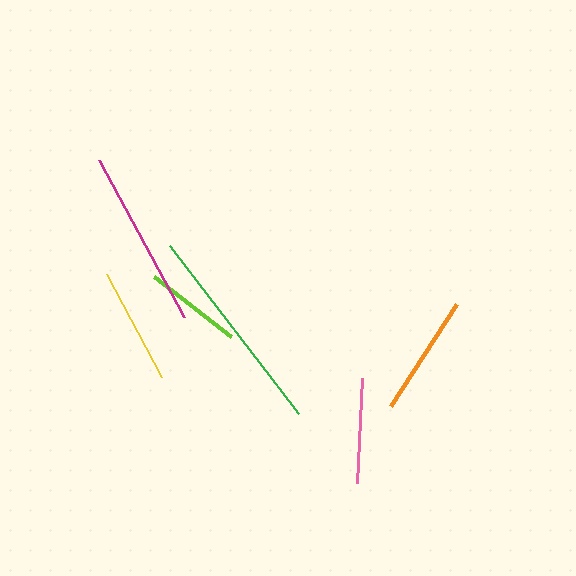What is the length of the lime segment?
The lime segment is approximately 98 pixels long.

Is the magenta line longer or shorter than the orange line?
The magenta line is longer than the orange line.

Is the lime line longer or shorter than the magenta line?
The magenta line is longer than the lime line.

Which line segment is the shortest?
The lime line is the shortest at approximately 98 pixels.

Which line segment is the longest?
The green line is the longest at approximately 213 pixels.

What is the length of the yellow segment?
The yellow segment is approximately 116 pixels long.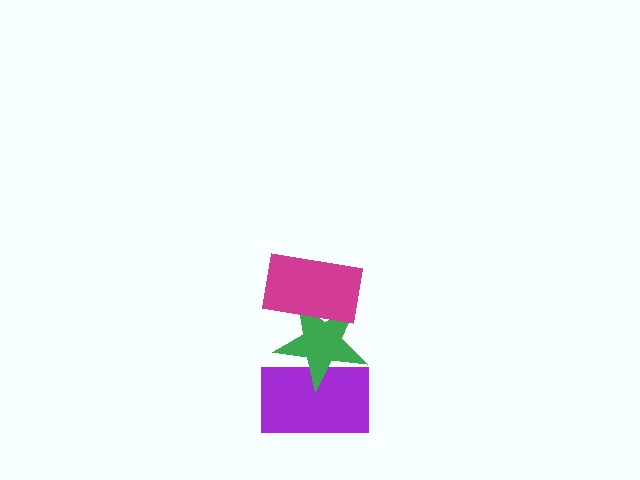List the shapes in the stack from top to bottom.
From top to bottom: the magenta rectangle, the green star, the purple rectangle.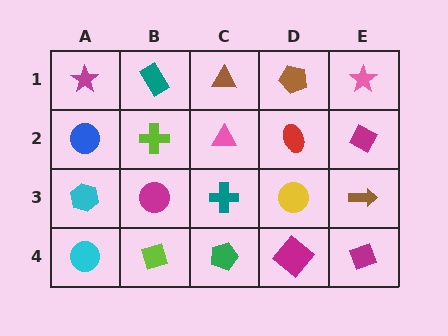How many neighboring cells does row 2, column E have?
3.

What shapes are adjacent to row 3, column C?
A pink triangle (row 2, column C), a green pentagon (row 4, column C), a magenta circle (row 3, column B), a yellow circle (row 3, column D).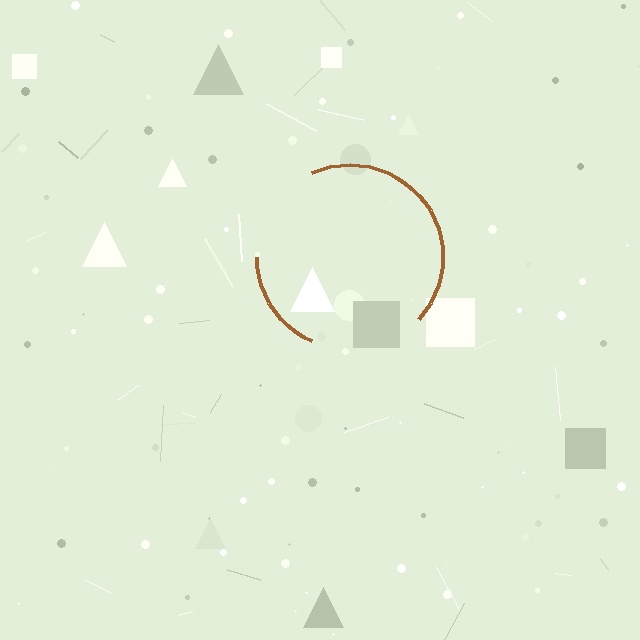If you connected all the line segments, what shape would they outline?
They would outline a circle.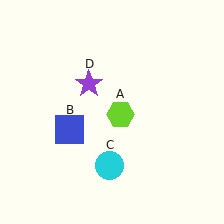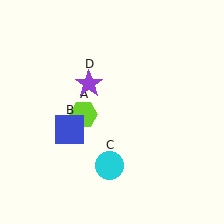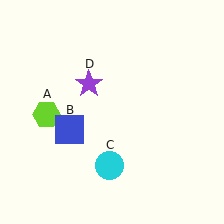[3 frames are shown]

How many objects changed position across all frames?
1 object changed position: lime hexagon (object A).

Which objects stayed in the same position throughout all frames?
Blue square (object B) and cyan circle (object C) and purple star (object D) remained stationary.